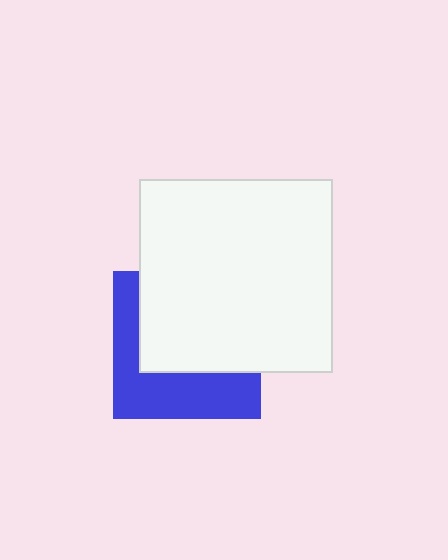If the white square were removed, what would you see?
You would see the complete blue square.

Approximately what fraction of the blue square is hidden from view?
Roughly 57% of the blue square is hidden behind the white square.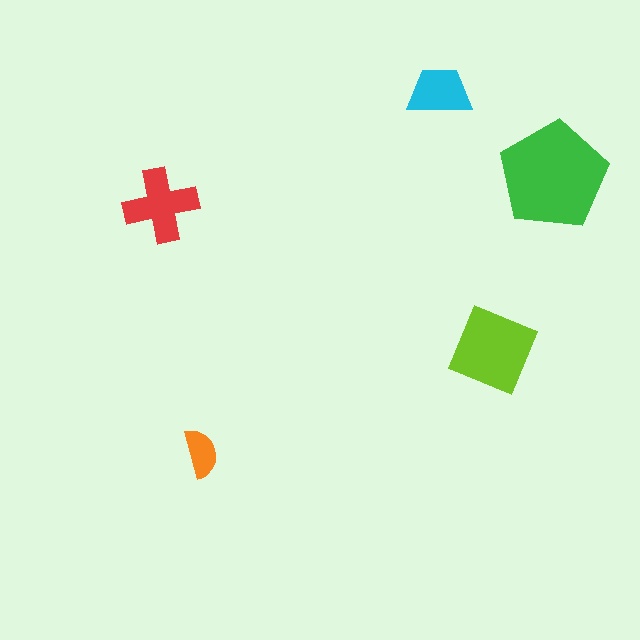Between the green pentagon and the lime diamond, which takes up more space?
The green pentagon.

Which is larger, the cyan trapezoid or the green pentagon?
The green pentagon.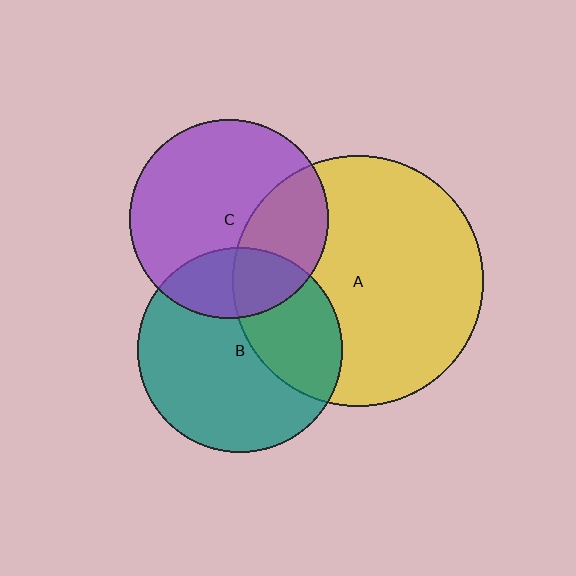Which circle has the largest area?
Circle A (yellow).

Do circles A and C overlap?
Yes.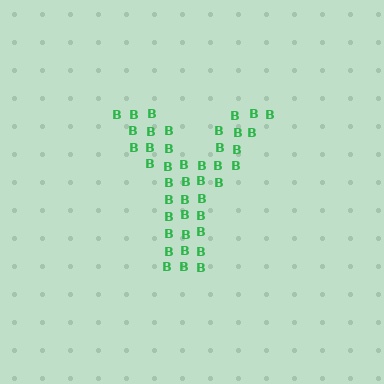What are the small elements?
The small elements are letter B's.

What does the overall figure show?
The overall figure shows the letter Y.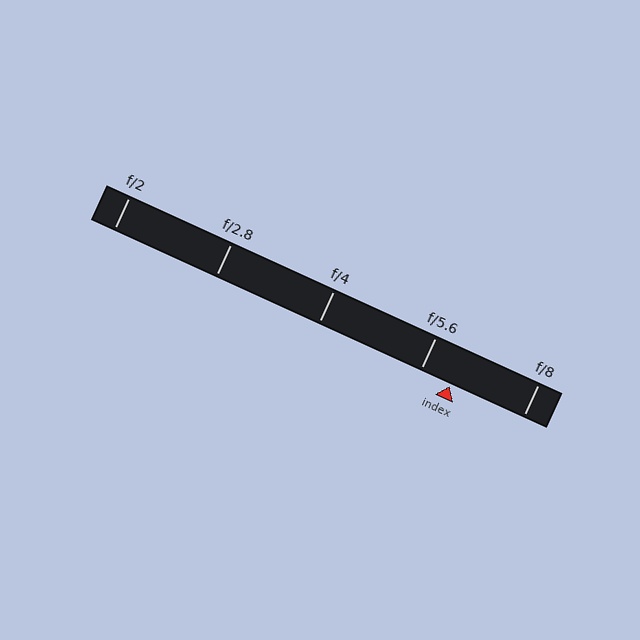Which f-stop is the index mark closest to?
The index mark is closest to f/5.6.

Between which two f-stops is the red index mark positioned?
The index mark is between f/5.6 and f/8.